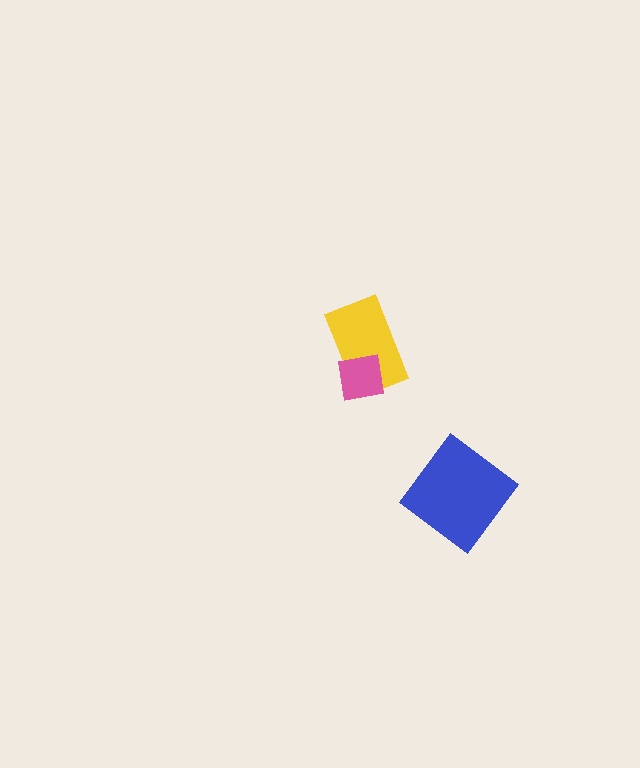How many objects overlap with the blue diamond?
0 objects overlap with the blue diamond.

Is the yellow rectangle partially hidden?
Yes, it is partially covered by another shape.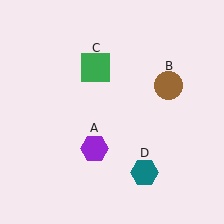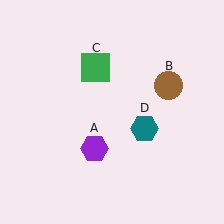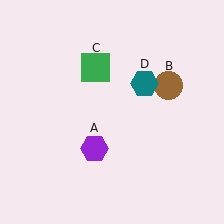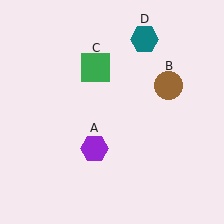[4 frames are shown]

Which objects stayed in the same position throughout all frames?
Purple hexagon (object A) and brown circle (object B) and green square (object C) remained stationary.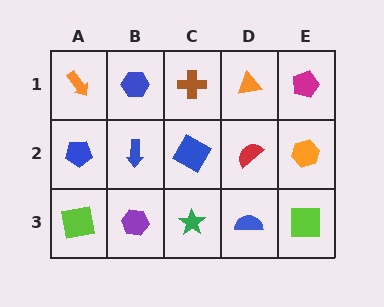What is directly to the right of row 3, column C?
A blue semicircle.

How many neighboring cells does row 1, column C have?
3.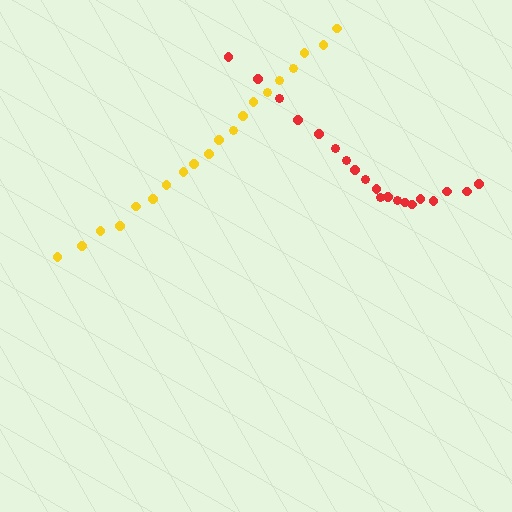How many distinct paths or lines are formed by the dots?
There are 2 distinct paths.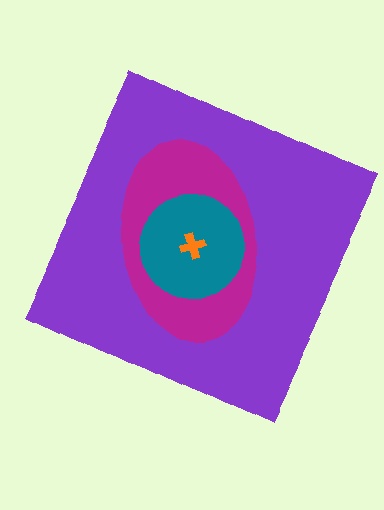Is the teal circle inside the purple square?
Yes.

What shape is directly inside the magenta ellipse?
The teal circle.